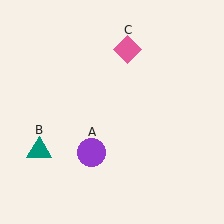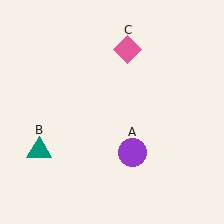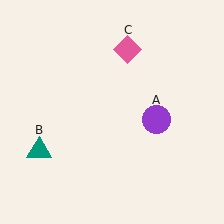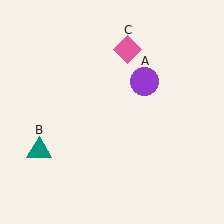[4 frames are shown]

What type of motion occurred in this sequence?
The purple circle (object A) rotated counterclockwise around the center of the scene.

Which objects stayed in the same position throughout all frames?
Teal triangle (object B) and pink diamond (object C) remained stationary.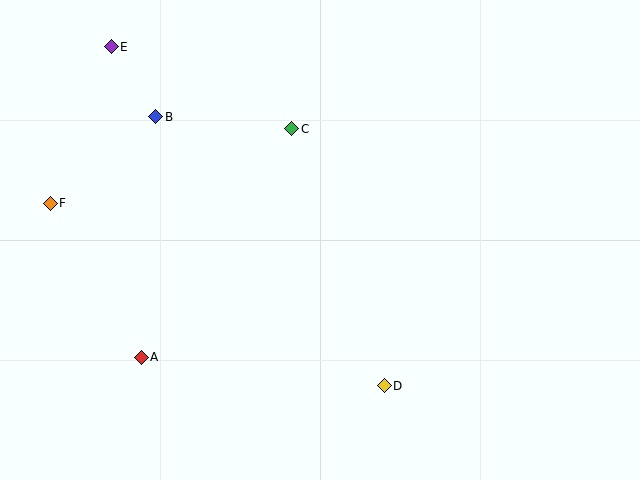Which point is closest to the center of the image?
Point C at (292, 129) is closest to the center.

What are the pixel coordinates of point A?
Point A is at (141, 357).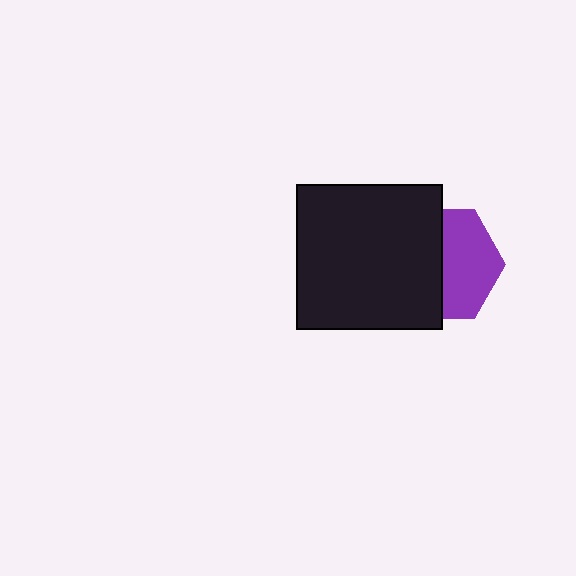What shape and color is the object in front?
The object in front is a black square.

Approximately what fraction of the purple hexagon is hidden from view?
Roughly 51% of the purple hexagon is hidden behind the black square.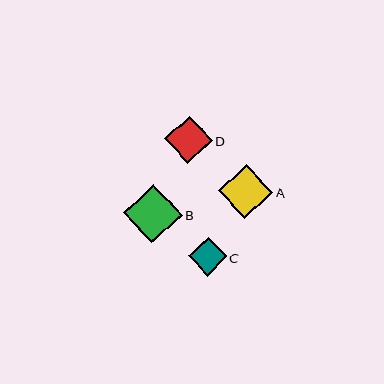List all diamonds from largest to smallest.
From largest to smallest: B, A, D, C.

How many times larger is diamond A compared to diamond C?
Diamond A is approximately 1.4 times the size of diamond C.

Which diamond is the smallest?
Diamond C is the smallest with a size of approximately 38 pixels.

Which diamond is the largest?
Diamond B is the largest with a size of approximately 58 pixels.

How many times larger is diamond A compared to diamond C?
Diamond A is approximately 1.4 times the size of diamond C.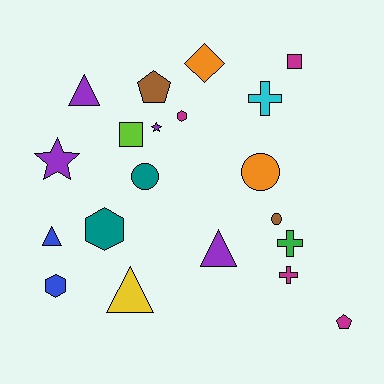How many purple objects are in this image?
There are 4 purple objects.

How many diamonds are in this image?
There is 1 diamond.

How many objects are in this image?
There are 20 objects.